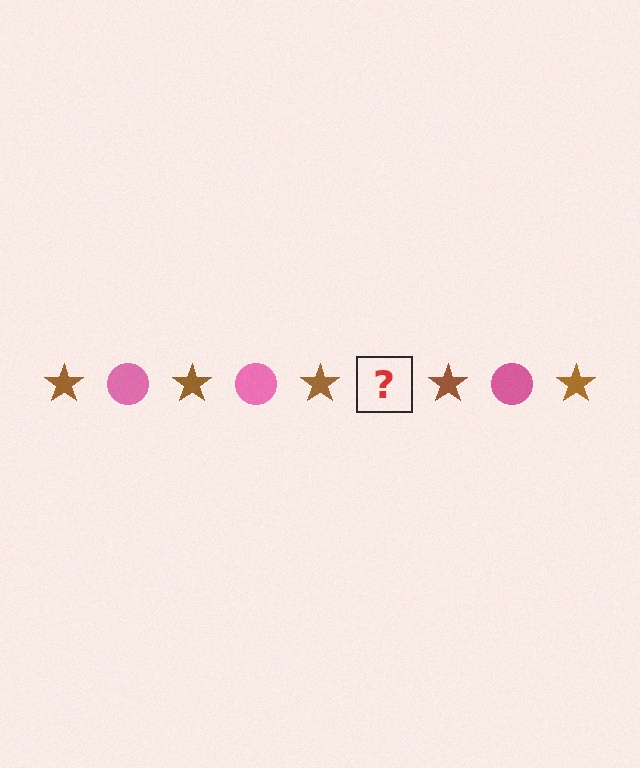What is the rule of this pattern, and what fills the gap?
The rule is that the pattern alternates between brown star and pink circle. The gap should be filled with a pink circle.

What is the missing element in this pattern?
The missing element is a pink circle.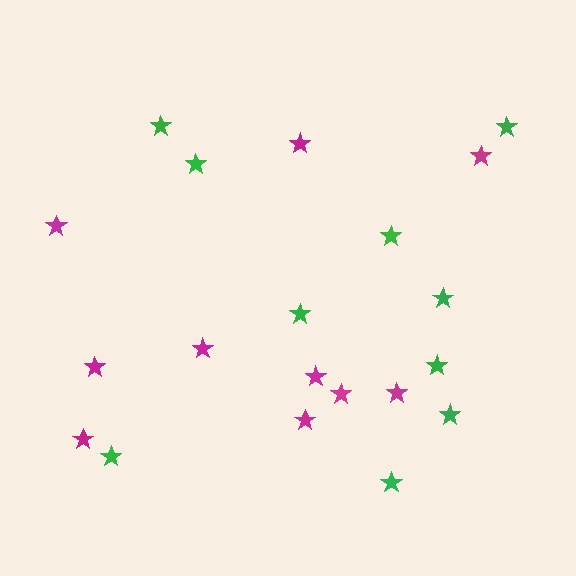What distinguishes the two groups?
There are 2 groups: one group of magenta stars (10) and one group of green stars (10).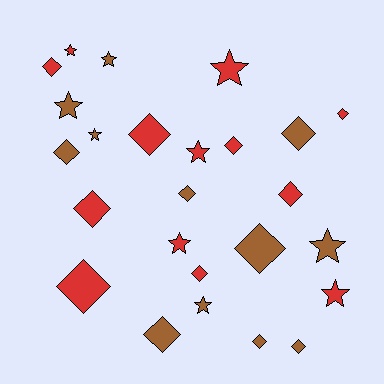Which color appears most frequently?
Red, with 13 objects.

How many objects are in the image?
There are 25 objects.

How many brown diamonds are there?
There are 7 brown diamonds.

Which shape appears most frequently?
Diamond, with 15 objects.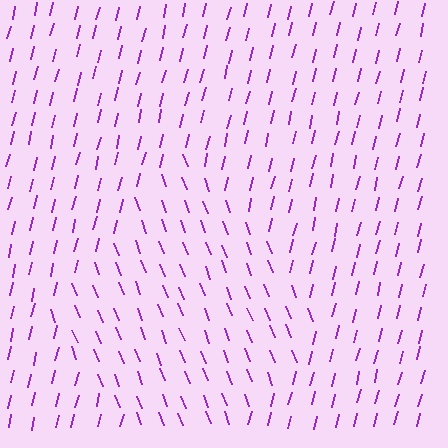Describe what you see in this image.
The image is filled with small purple line segments. A diamond region in the image has lines oriented differently from the surrounding lines, creating a visible texture boundary.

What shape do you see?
I see a diamond.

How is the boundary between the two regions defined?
The boundary is defined purely by a change in line orientation (approximately 34 degrees difference). All lines are the same color and thickness.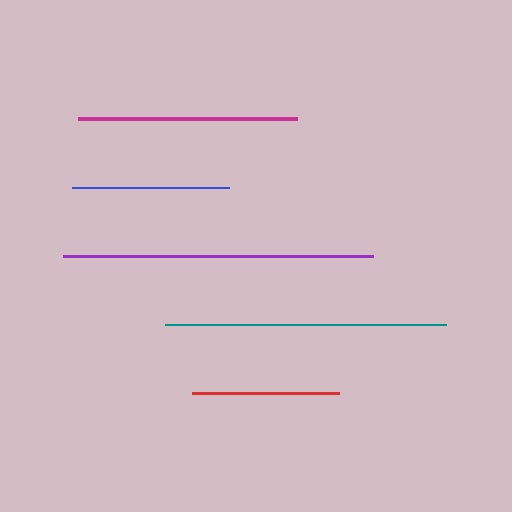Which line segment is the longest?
The purple line is the longest at approximately 310 pixels.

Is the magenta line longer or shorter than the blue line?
The magenta line is longer than the blue line.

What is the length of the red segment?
The red segment is approximately 147 pixels long.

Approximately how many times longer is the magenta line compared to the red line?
The magenta line is approximately 1.5 times the length of the red line.